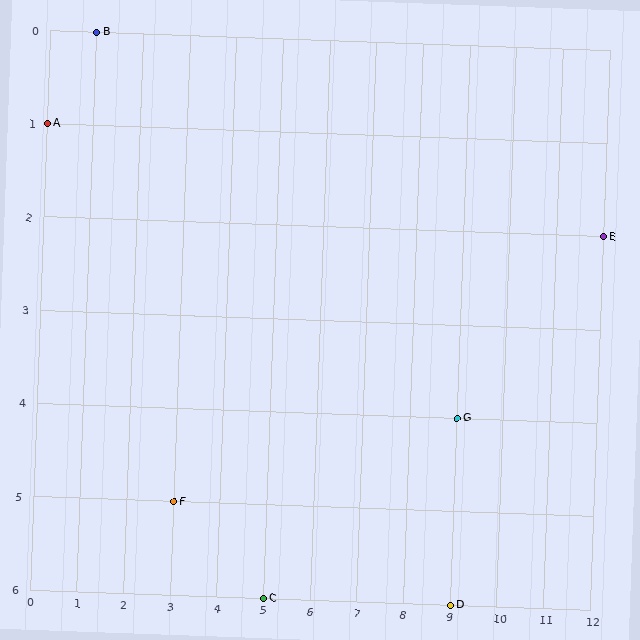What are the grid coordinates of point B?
Point B is at grid coordinates (1, 0).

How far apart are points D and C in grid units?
Points D and C are 4 columns apart.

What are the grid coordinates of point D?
Point D is at grid coordinates (9, 6).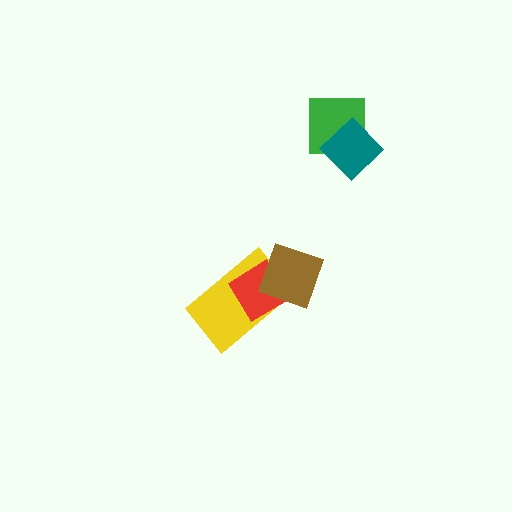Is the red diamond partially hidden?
Yes, it is partially covered by another shape.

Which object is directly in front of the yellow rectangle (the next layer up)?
The red diamond is directly in front of the yellow rectangle.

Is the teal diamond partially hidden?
No, no other shape covers it.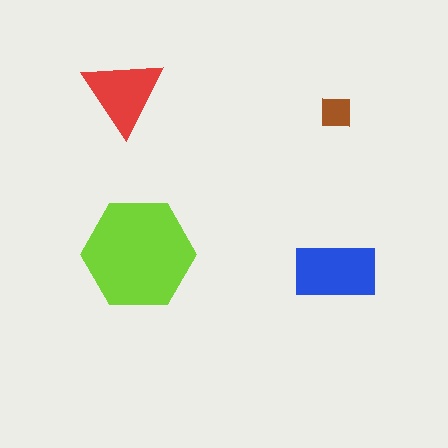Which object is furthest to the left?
The red triangle is leftmost.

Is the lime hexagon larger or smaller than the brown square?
Larger.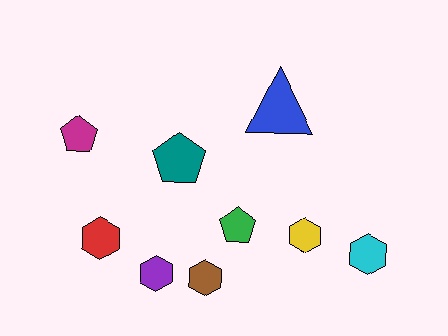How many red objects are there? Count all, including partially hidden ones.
There is 1 red object.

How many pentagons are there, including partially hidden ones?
There are 3 pentagons.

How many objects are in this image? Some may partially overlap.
There are 9 objects.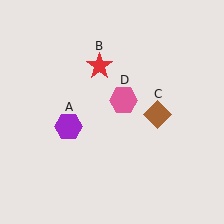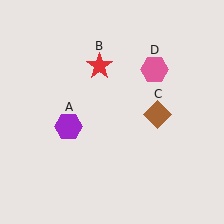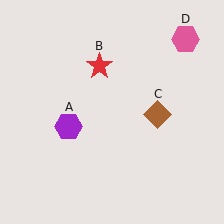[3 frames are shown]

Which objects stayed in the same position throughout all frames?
Purple hexagon (object A) and red star (object B) and brown diamond (object C) remained stationary.